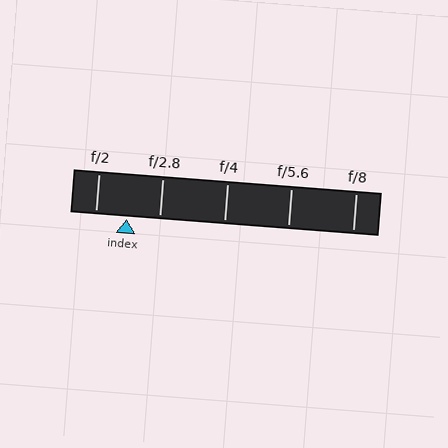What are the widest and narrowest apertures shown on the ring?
The widest aperture shown is f/2 and the narrowest is f/8.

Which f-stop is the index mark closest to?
The index mark is closest to f/2.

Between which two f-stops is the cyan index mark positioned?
The index mark is between f/2 and f/2.8.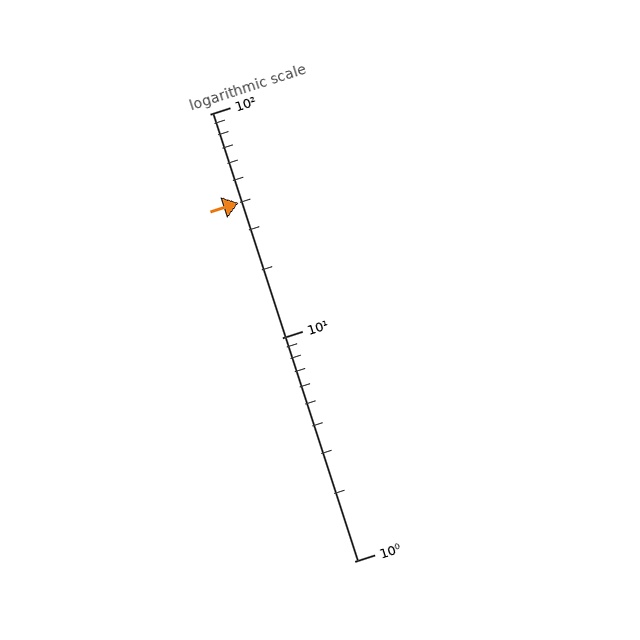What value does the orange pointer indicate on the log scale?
The pointer indicates approximately 40.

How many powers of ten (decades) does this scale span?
The scale spans 2 decades, from 1 to 100.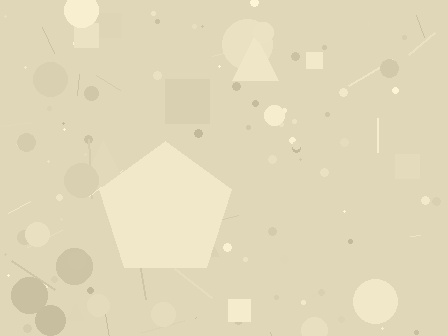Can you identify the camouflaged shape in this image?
The camouflaged shape is a pentagon.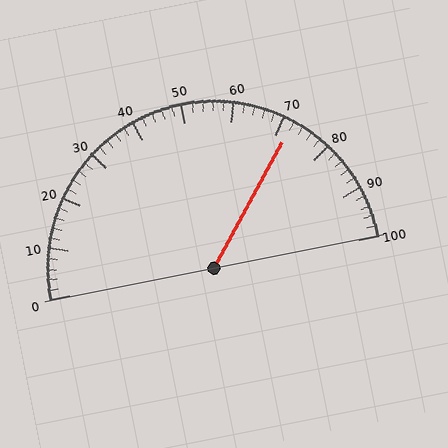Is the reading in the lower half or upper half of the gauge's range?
The reading is in the upper half of the range (0 to 100).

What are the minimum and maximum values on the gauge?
The gauge ranges from 0 to 100.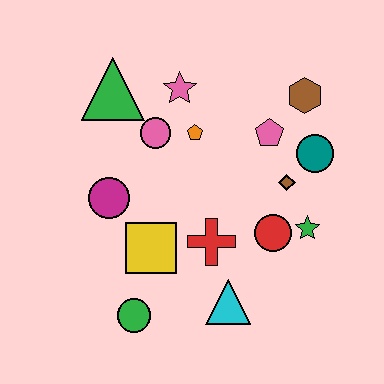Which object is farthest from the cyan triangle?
The green triangle is farthest from the cyan triangle.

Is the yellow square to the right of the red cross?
No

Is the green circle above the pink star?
No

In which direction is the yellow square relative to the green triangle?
The yellow square is below the green triangle.